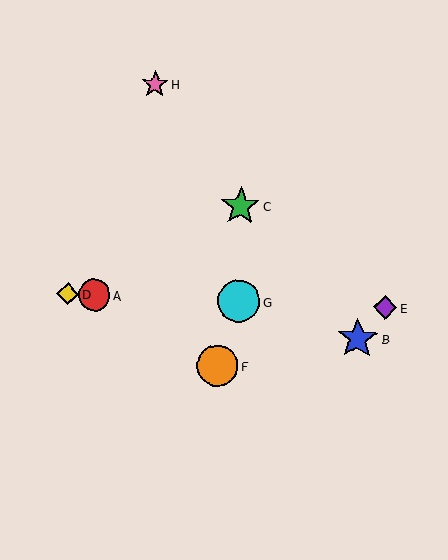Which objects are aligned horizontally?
Objects A, D, E, G are aligned horizontally.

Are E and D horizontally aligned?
Yes, both are at y≈308.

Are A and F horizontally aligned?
No, A is at y≈295 and F is at y≈366.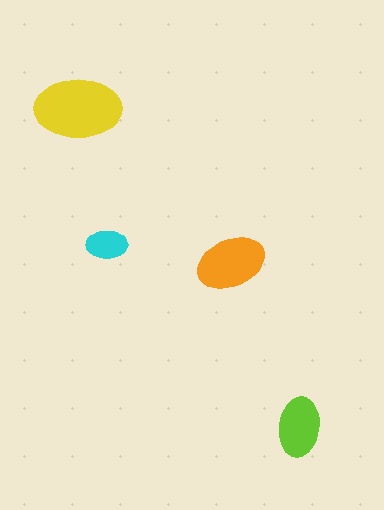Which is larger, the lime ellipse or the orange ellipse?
The orange one.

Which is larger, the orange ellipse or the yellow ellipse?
The yellow one.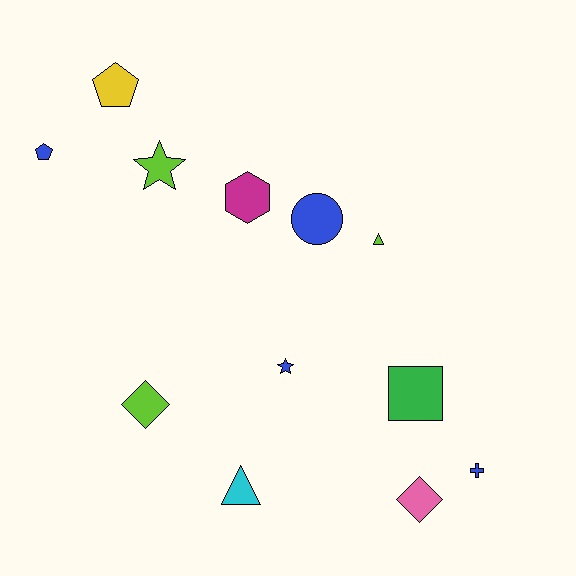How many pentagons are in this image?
There are 2 pentagons.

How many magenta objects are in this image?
There is 1 magenta object.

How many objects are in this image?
There are 12 objects.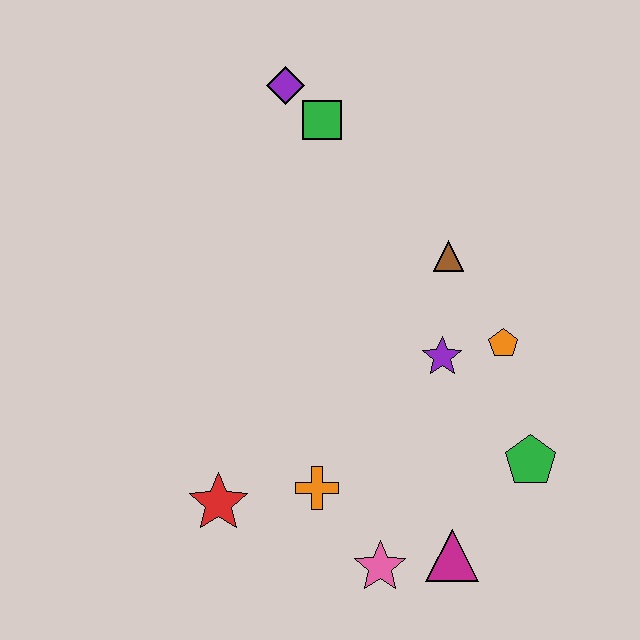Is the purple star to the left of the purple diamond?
No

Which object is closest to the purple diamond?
The green square is closest to the purple diamond.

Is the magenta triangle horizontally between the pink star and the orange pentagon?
Yes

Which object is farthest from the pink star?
The purple diamond is farthest from the pink star.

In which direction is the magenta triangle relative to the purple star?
The magenta triangle is below the purple star.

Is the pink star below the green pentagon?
Yes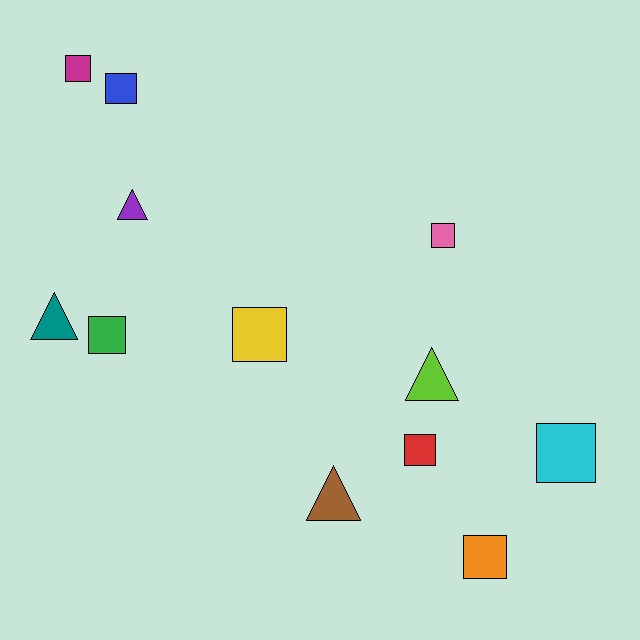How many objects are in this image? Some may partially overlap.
There are 12 objects.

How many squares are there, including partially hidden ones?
There are 8 squares.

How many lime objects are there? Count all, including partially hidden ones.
There is 1 lime object.